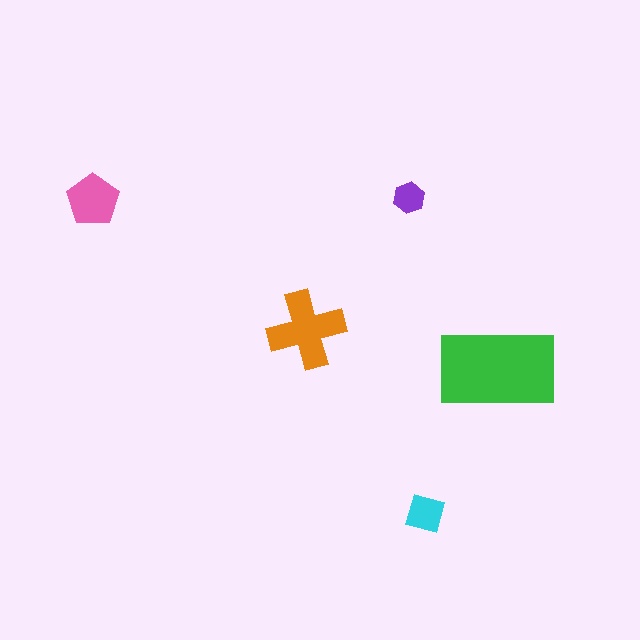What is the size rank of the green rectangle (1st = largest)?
1st.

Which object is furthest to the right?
The green rectangle is rightmost.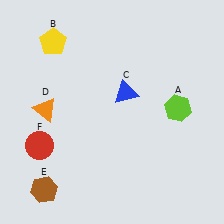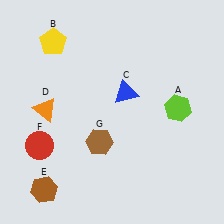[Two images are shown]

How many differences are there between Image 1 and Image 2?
There is 1 difference between the two images.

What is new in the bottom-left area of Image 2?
A brown hexagon (G) was added in the bottom-left area of Image 2.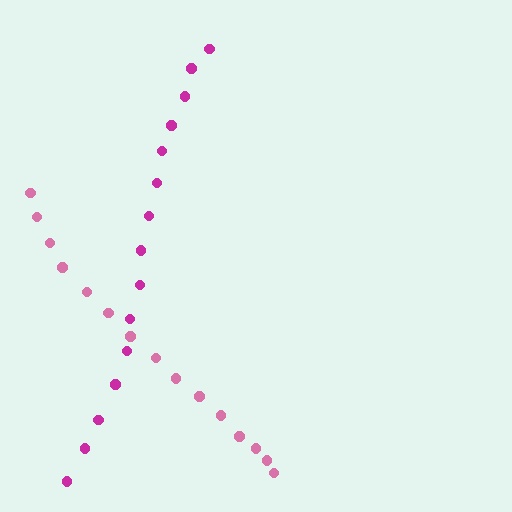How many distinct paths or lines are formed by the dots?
There are 2 distinct paths.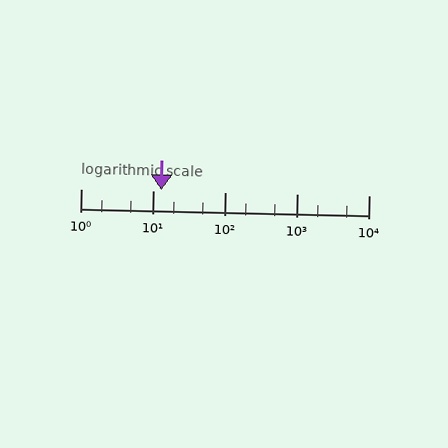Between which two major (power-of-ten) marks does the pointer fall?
The pointer is between 10 and 100.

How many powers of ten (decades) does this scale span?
The scale spans 4 decades, from 1 to 10000.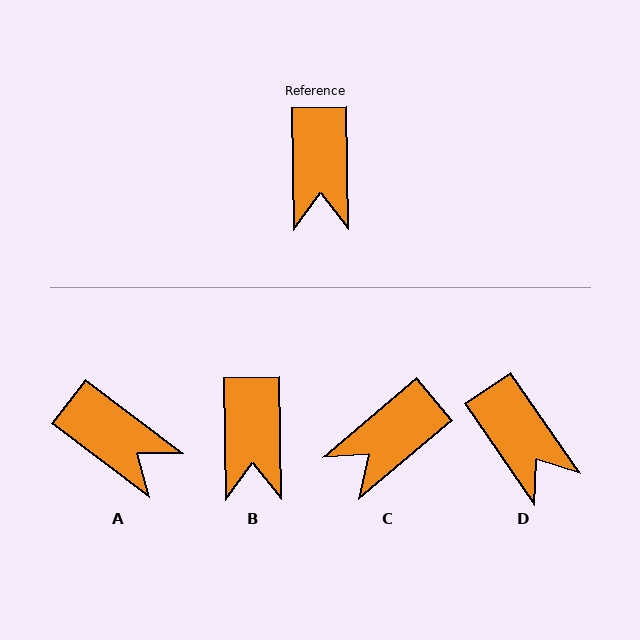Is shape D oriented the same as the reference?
No, it is off by about 34 degrees.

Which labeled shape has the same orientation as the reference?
B.